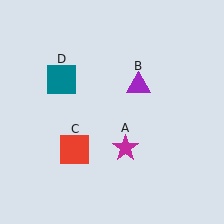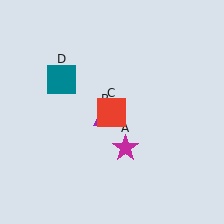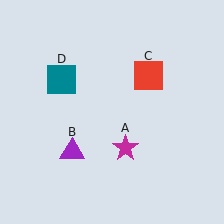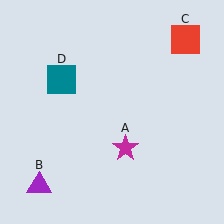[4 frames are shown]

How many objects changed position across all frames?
2 objects changed position: purple triangle (object B), red square (object C).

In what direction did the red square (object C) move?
The red square (object C) moved up and to the right.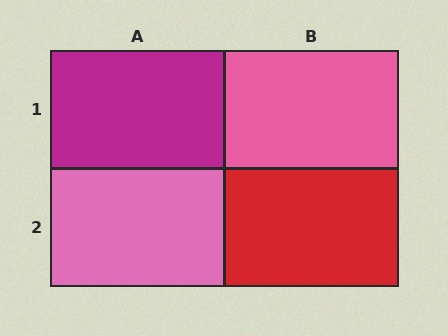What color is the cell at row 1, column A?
Magenta.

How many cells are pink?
2 cells are pink.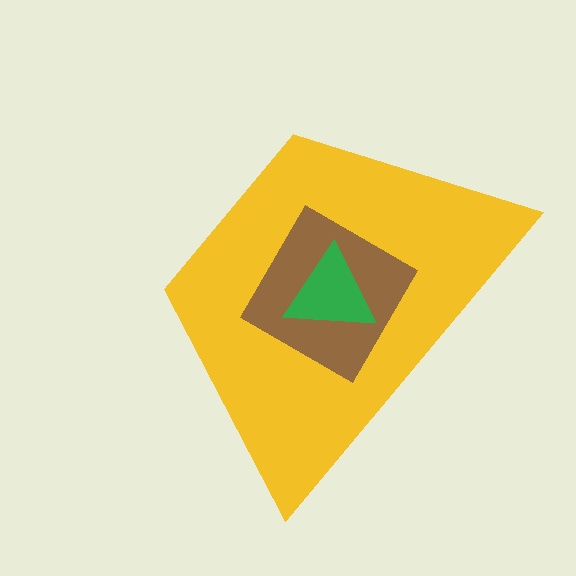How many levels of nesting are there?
3.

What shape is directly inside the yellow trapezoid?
The brown diamond.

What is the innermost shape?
The green triangle.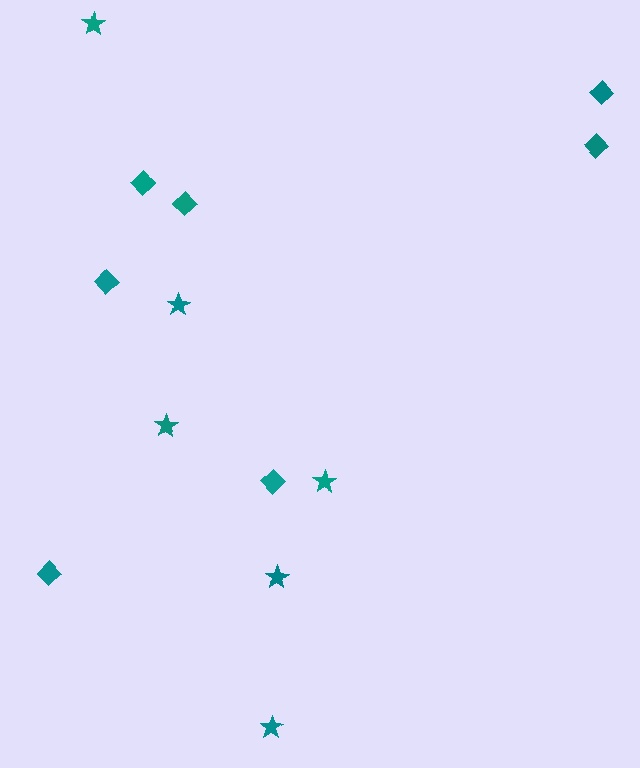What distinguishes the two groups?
There are 2 groups: one group of diamonds (7) and one group of stars (6).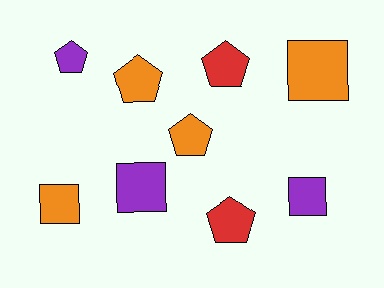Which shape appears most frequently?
Pentagon, with 5 objects.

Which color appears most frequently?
Orange, with 4 objects.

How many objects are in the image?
There are 9 objects.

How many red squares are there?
There are no red squares.